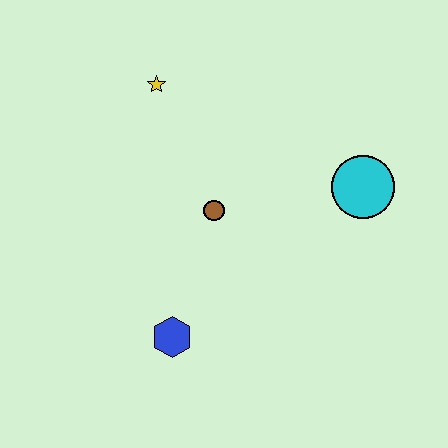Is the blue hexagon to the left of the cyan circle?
Yes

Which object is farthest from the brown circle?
The cyan circle is farthest from the brown circle.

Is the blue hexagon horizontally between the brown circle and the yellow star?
Yes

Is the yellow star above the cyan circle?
Yes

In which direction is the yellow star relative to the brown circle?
The yellow star is above the brown circle.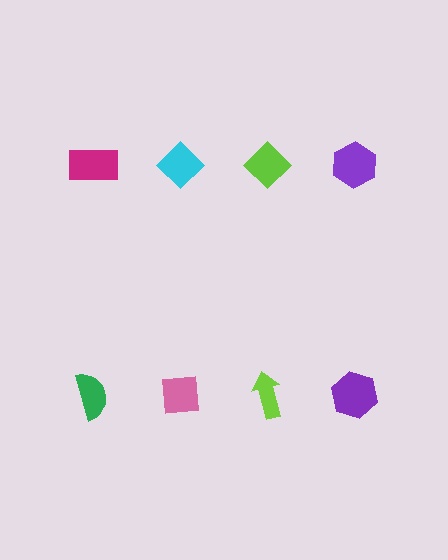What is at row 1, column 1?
A magenta rectangle.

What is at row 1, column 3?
A lime diamond.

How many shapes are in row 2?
4 shapes.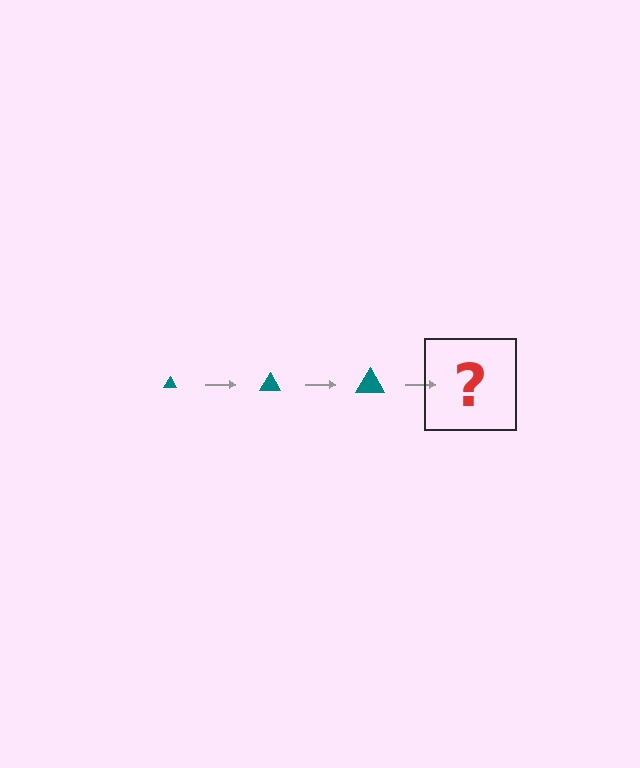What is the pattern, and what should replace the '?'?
The pattern is that the triangle gets progressively larger each step. The '?' should be a teal triangle, larger than the previous one.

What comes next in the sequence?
The next element should be a teal triangle, larger than the previous one.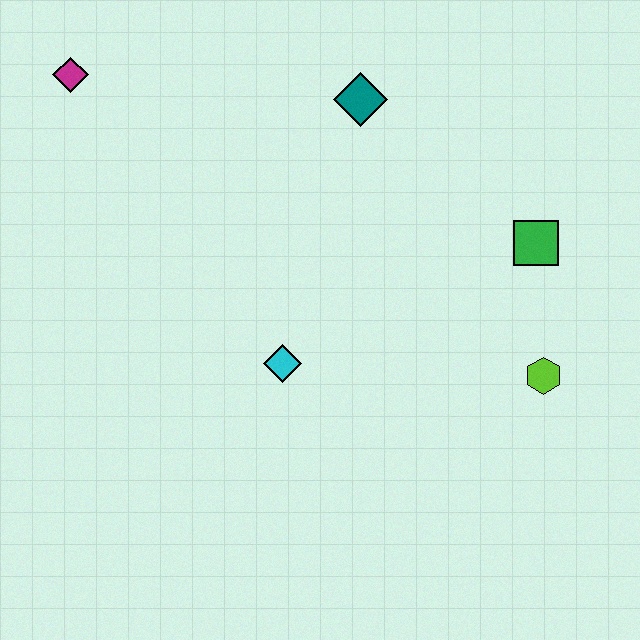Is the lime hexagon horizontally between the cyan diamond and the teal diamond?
No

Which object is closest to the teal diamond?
The green square is closest to the teal diamond.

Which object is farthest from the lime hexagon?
The magenta diamond is farthest from the lime hexagon.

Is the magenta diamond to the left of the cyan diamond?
Yes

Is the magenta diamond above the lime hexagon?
Yes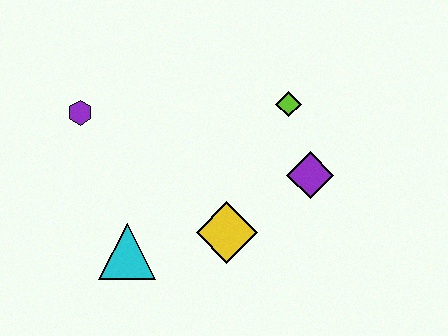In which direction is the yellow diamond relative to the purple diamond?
The yellow diamond is to the left of the purple diamond.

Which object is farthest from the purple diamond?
The purple hexagon is farthest from the purple diamond.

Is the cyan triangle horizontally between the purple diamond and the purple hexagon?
Yes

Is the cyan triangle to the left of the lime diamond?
Yes